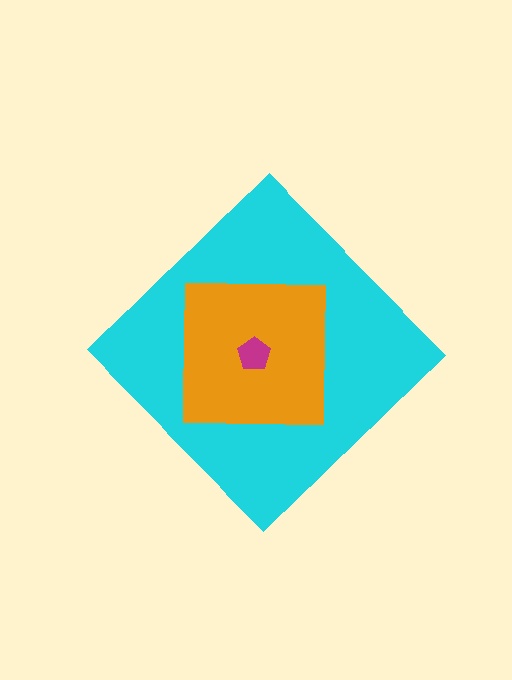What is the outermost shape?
The cyan diamond.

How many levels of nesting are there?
3.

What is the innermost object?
The magenta pentagon.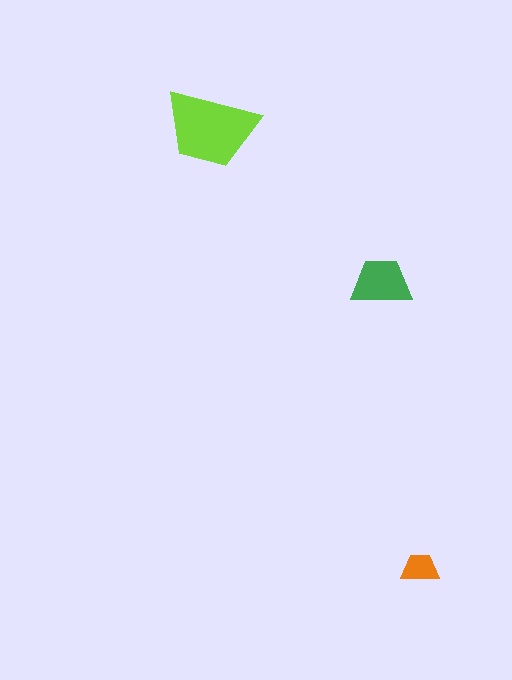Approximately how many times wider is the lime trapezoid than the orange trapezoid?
About 2.5 times wider.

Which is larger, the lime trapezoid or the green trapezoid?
The lime one.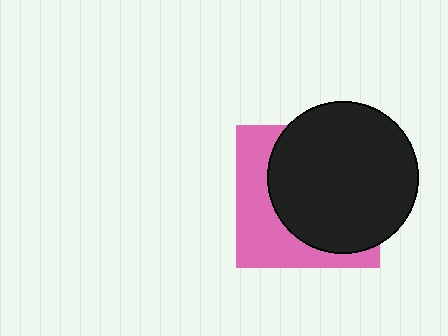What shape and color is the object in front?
The object in front is a black circle.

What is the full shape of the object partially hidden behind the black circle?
The partially hidden object is a pink square.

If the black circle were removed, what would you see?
You would see the complete pink square.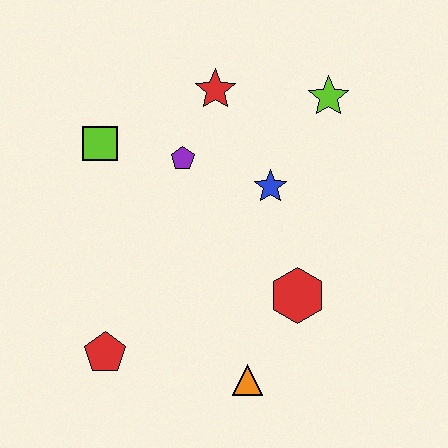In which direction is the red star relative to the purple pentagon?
The red star is above the purple pentagon.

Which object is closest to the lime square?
The purple pentagon is closest to the lime square.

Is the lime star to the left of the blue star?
No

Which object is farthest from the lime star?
The red pentagon is farthest from the lime star.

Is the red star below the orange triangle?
No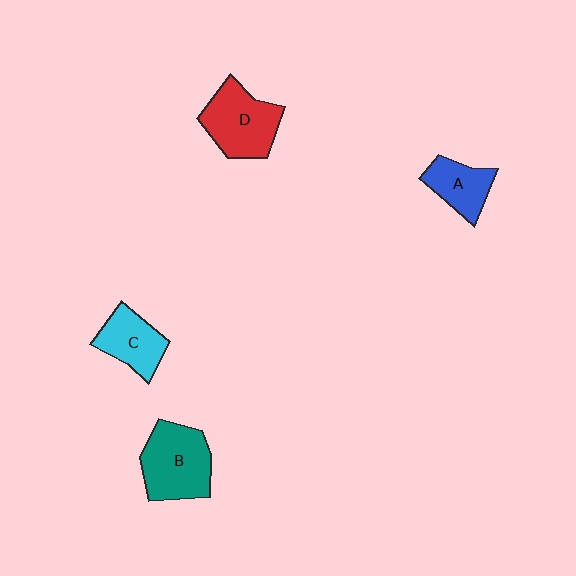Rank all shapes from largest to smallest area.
From largest to smallest: B (teal), D (red), C (cyan), A (blue).